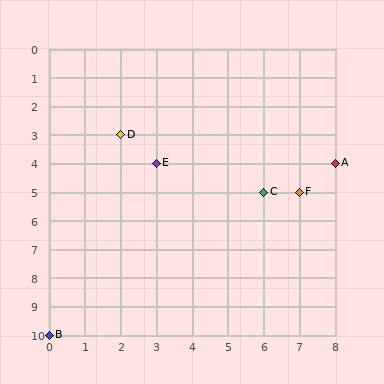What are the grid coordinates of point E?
Point E is at grid coordinates (3, 4).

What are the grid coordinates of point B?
Point B is at grid coordinates (0, 10).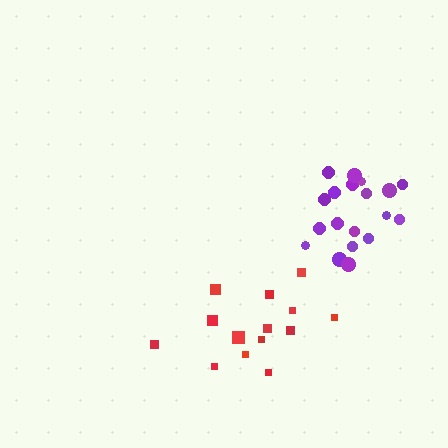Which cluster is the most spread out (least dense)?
Red.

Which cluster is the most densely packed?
Purple.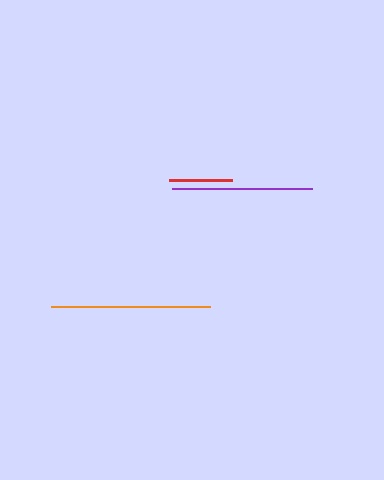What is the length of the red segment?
The red segment is approximately 63 pixels long.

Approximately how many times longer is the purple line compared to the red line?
The purple line is approximately 2.2 times the length of the red line.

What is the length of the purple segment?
The purple segment is approximately 140 pixels long.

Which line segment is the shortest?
The red line is the shortest at approximately 63 pixels.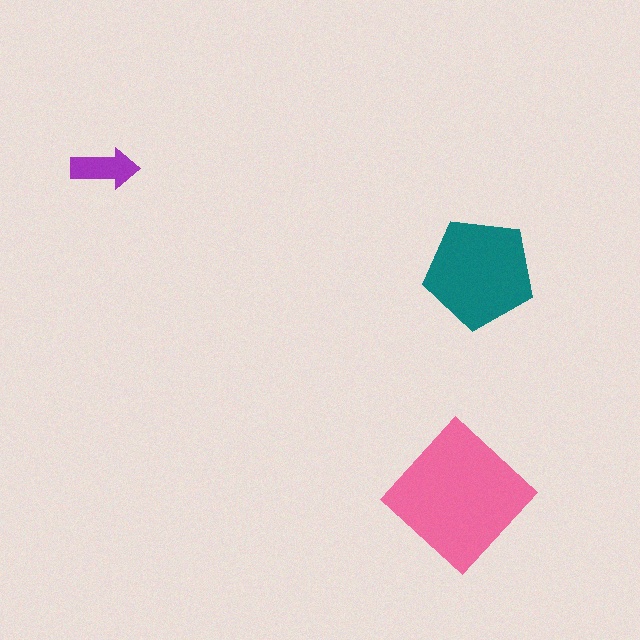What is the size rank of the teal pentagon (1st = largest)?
2nd.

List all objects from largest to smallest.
The pink diamond, the teal pentagon, the purple arrow.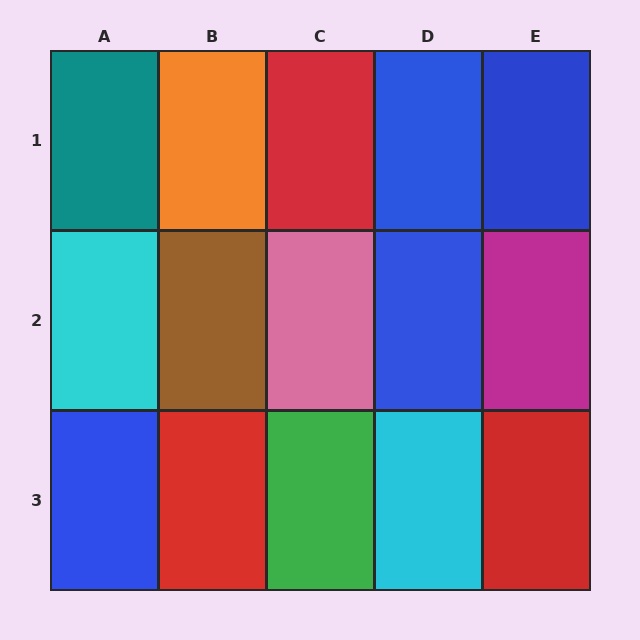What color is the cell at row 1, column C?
Red.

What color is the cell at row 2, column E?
Magenta.